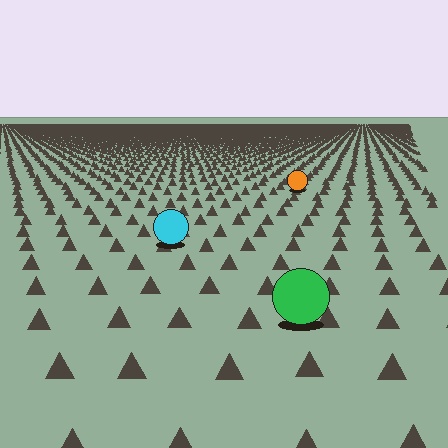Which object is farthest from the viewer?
The orange circle is farthest from the viewer. It appears smaller and the ground texture around it is denser.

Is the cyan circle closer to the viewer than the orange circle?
Yes. The cyan circle is closer — you can tell from the texture gradient: the ground texture is coarser near it.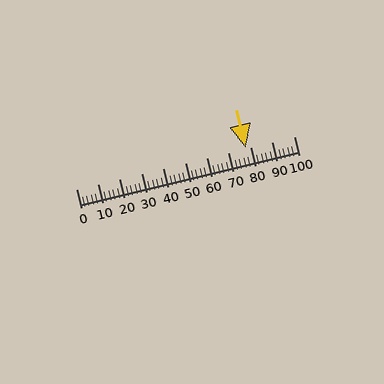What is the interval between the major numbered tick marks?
The major tick marks are spaced 10 units apart.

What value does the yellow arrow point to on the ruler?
The yellow arrow points to approximately 78.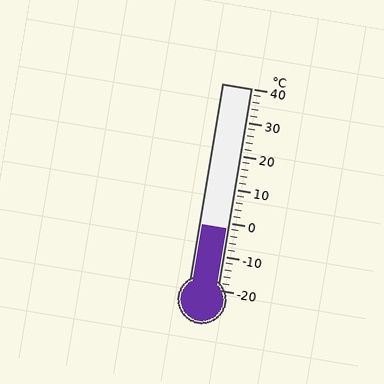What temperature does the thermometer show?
The thermometer shows approximately -2°C.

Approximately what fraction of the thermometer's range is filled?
The thermometer is filled to approximately 30% of its range.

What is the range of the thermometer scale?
The thermometer scale ranges from -20°C to 40°C.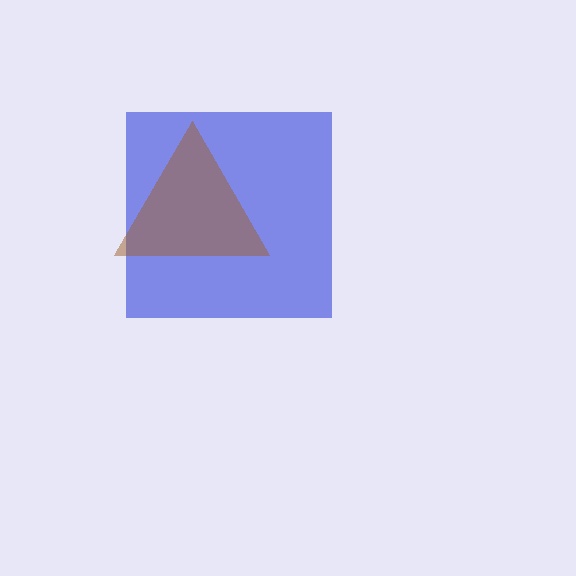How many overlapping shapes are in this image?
There are 2 overlapping shapes in the image.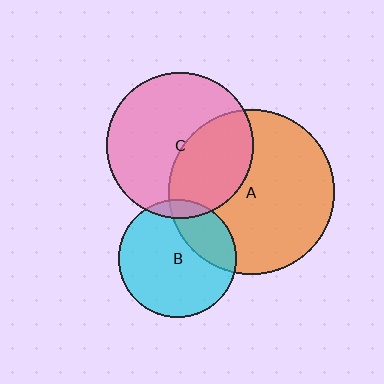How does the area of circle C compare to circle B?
Approximately 1.6 times.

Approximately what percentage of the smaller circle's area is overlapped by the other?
Approximately 40%.